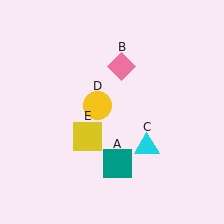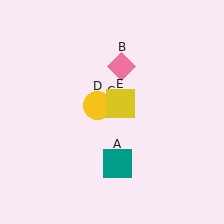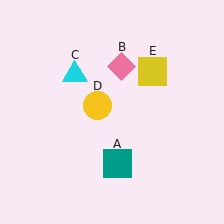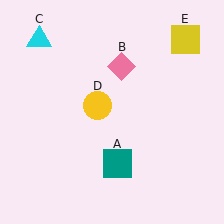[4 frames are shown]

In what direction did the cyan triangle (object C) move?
The cyan triangle (object C) moved up and to the left.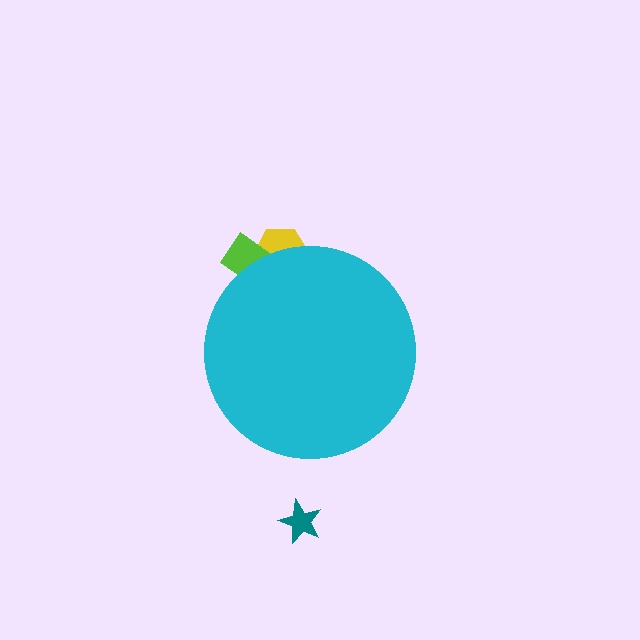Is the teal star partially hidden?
No, the teal star is fully visible.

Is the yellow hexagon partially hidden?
Yes, the yellow hexagon is partially hidden behind the cyan circle.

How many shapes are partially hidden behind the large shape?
2 shapes are partially hidden.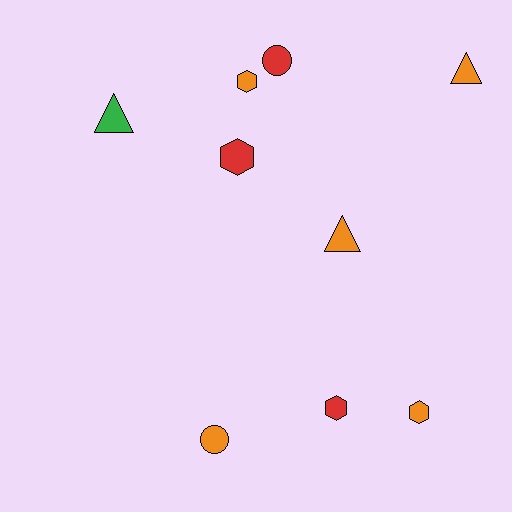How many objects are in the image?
There are 9 objects.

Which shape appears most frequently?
Hexagon, with 4 objects.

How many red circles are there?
There is 1 red circle.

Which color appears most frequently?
Orange, with 5 objects.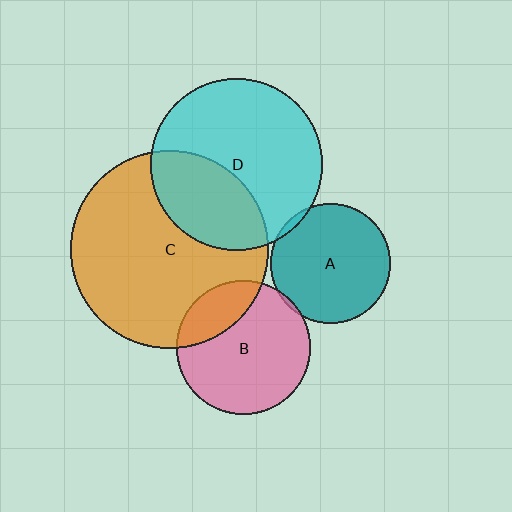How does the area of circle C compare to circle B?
Approximately 2.2 times.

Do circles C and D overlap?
Yes.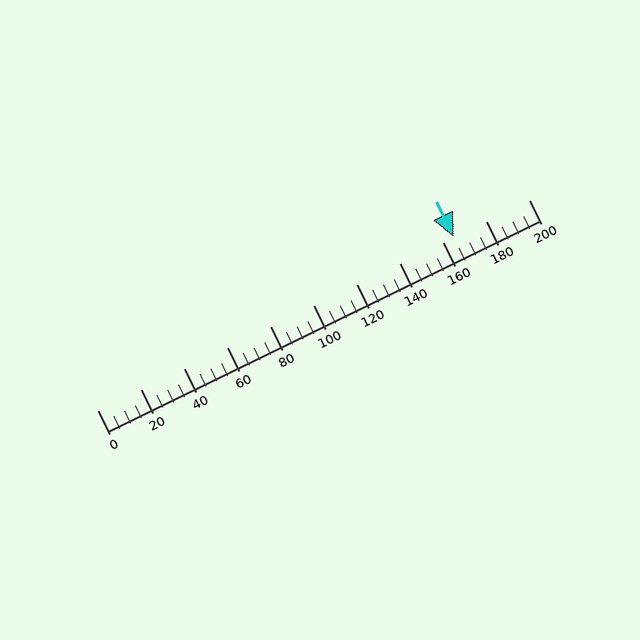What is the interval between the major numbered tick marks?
The major tick marks are spaced 20 units apart.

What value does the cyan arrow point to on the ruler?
The cyan arrow points to approximately 165.